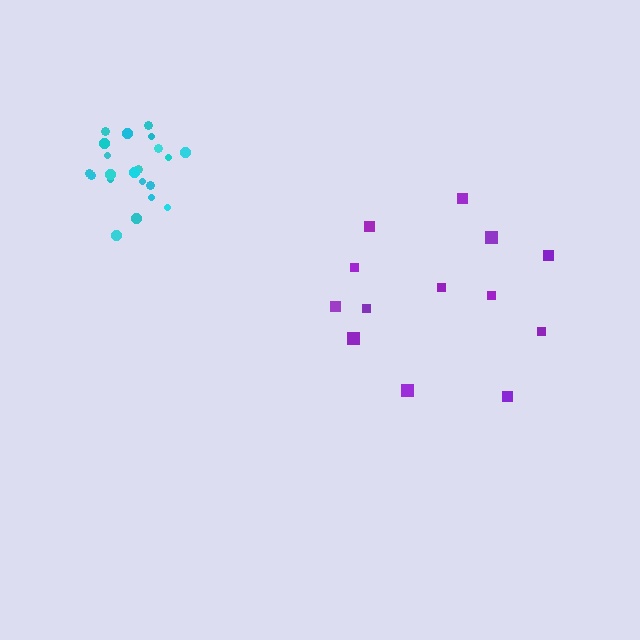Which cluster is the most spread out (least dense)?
Purple.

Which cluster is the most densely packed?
Cyan.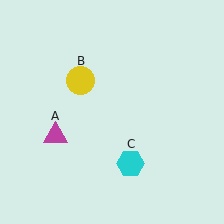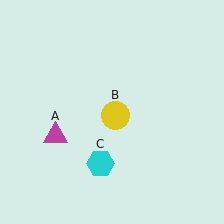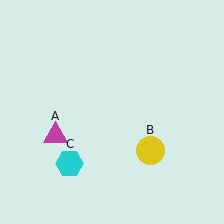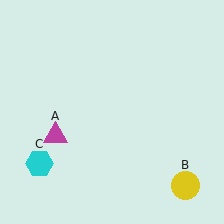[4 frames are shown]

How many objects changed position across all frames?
2 objects changed position: yellow circle (object B), cyan hexagon (object C).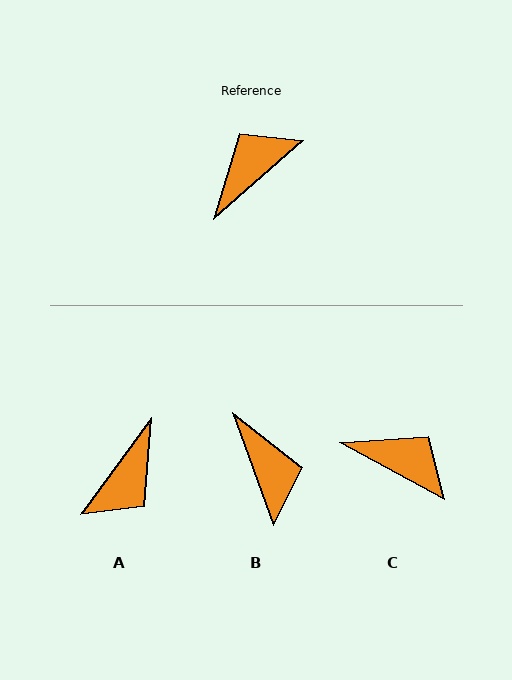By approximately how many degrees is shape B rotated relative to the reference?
Approximately 111 degrees clockwise.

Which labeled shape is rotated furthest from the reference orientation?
A, about 167 degrees away.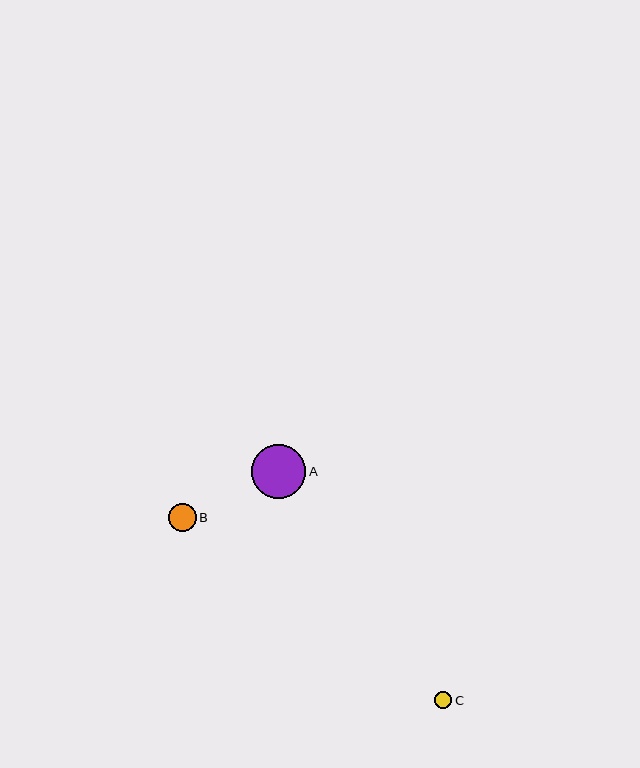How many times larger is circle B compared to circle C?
Circle B is approximately 1.6 times the size of circle C.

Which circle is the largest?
Circle A is the largest with a size of approximately 54 pixels.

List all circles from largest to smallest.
From largest to smallest: A, B, C.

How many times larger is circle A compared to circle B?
Circle A is approximately 2.0 times the size of circle B.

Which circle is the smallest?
Circle C is the smallest with a size of approximately 17 pixels.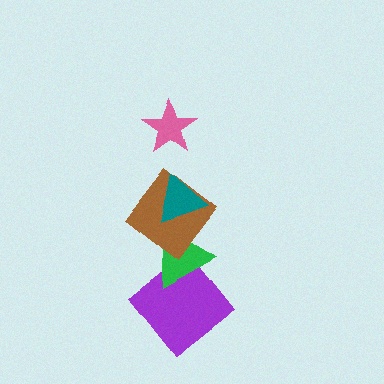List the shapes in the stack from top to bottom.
From top to bottom: the pink star, the teal triangle, the brown diamond, the green triangle, the purple diamond.